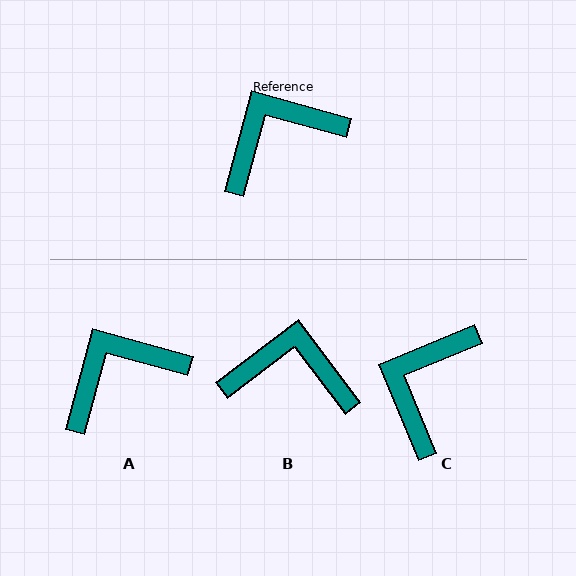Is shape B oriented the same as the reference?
No, it is off by about 38 degrees.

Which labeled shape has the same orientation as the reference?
A.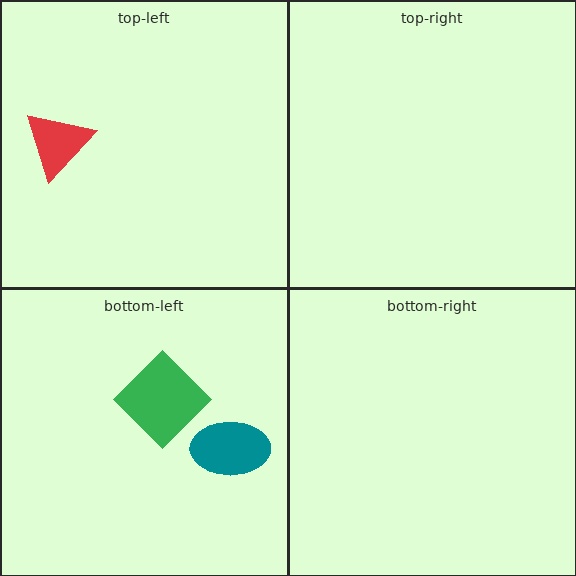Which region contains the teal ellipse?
The bottom-left region.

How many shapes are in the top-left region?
1.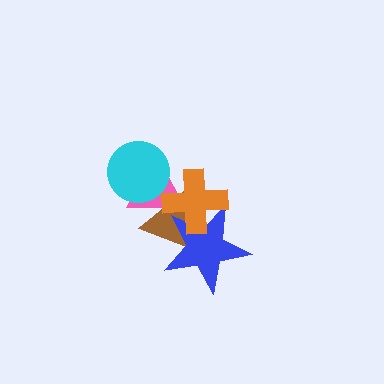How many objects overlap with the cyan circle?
1 object overlaps with the cyan circle.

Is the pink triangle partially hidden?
Yes, it is partially covered by another shape.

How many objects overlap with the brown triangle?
3 objects overlap with the brown triangle.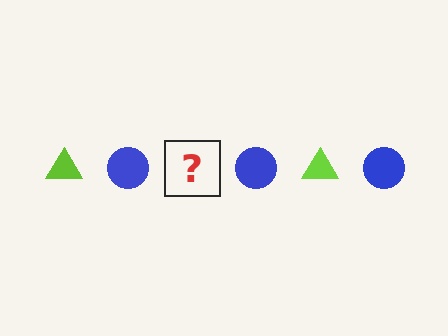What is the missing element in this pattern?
The missing element is a lime triangle.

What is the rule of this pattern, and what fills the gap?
The rule is that the pattern alternates between lime triangle and blue circle. The gap should be filled with a lime triangle.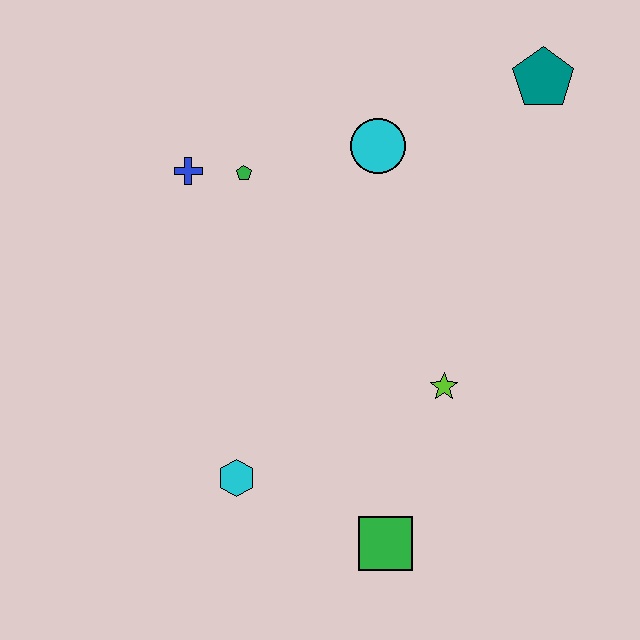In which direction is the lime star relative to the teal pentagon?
The lime star is below the teal pentagon.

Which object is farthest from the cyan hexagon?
The teal pentagon is farthest from the cyan hexagon.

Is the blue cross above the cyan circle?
No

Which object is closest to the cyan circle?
The green pentagon is closest to the cyan circle.